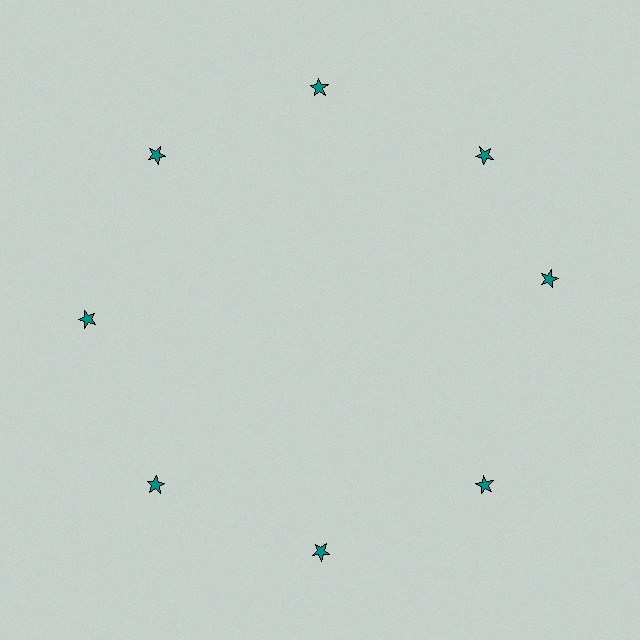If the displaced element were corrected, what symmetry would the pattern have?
It would have 8-fold rotational symmetry — the pattern would map onto itself every 45 degrees.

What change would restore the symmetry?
The symmetry would be restored by rotating it back into even spacing with its neighbors so that all 8 stars sit at equal angles and equal distance from the center.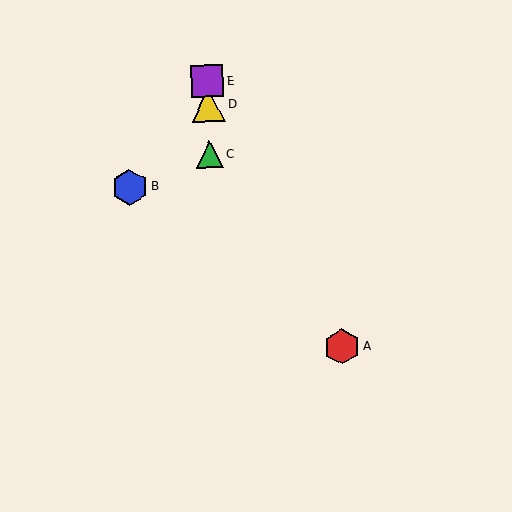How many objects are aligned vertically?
3 objects (C, D, E) are aligned vertically.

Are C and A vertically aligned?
No, C is at x≈210 and A is at x≈342.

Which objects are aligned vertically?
Objects C, D, E are aligned vertically.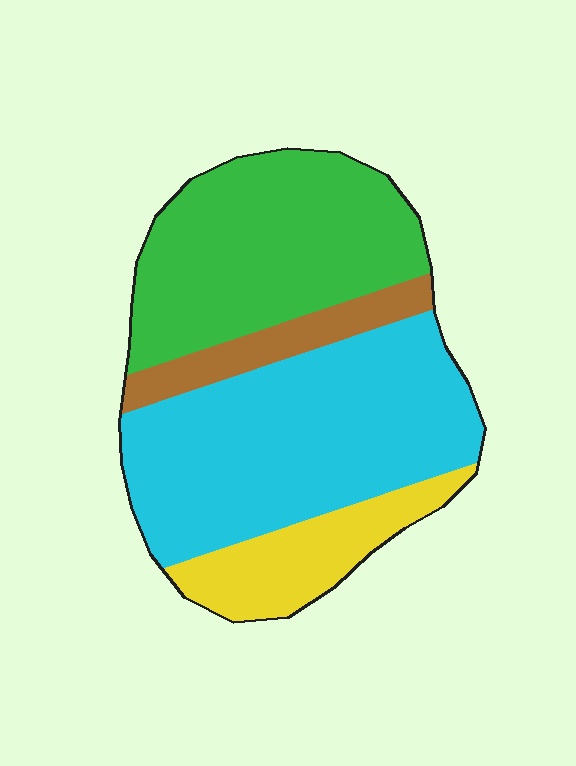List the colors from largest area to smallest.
From largest to smallest: cyan, green, yellow, brown.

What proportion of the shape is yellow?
Yellow covers around 15% of the shape.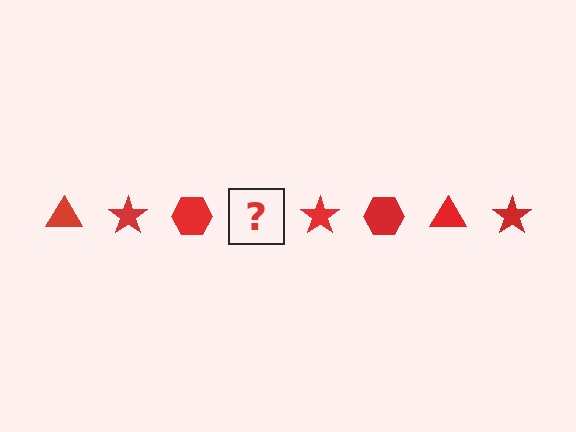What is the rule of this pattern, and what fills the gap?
The rule is that the pattern cycles through triangle, star, hexagon shapes in red. The gap should be filled with a red triangle.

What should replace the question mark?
The question mark should be replaced with a red triangle.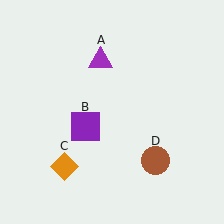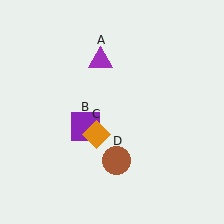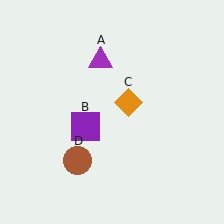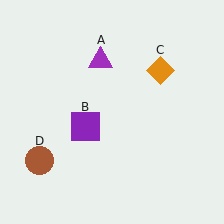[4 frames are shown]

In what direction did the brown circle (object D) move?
The brown circle (object D) moved left.